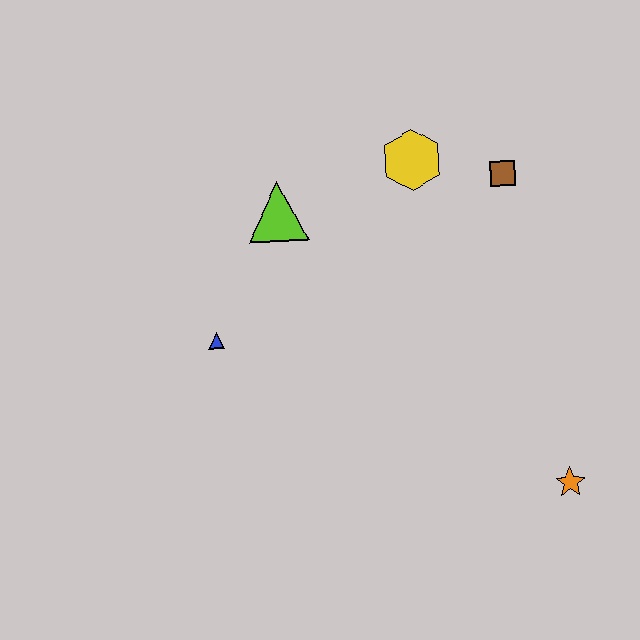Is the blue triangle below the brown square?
Yes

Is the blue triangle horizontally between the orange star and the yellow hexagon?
No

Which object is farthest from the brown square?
The blue triangle is farthest from the brown square.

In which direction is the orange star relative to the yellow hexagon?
The orange star is below the yellow hexagon.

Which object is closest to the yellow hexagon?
The brown square is closest to the yellow hexagon.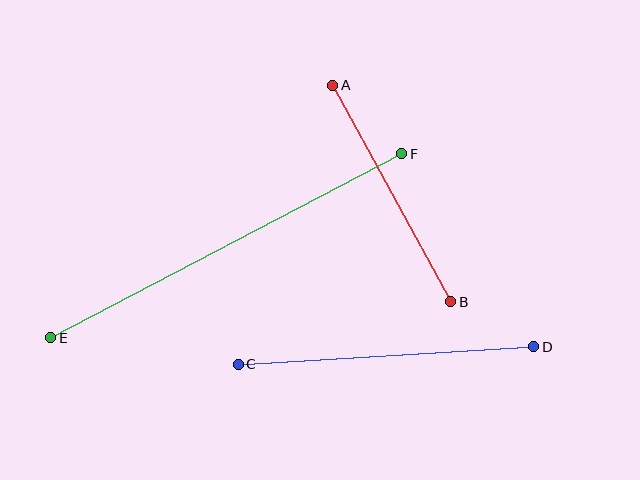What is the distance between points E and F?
The distance is approximately 396 pixels.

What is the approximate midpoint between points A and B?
The midpoint is at approximately (392, 193) pixels.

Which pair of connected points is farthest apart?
Points E and F are farthest apart.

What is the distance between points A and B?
The distance is approximately 247 pixels.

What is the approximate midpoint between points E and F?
The midpoint is at approximately (226, 246) pixels.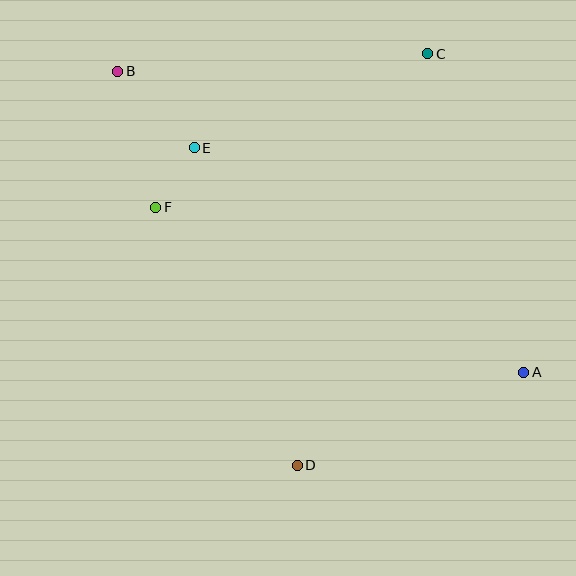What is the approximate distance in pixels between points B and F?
The distance between B and F is approximately 141 pixels.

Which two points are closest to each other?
Points E and F are closest to each other.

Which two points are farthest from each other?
Points A and B are farthest from each other.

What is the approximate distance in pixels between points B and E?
The distance between B and E is approximately 108 pixels.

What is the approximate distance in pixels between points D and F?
The distance between D and F is approximately 294 pixels.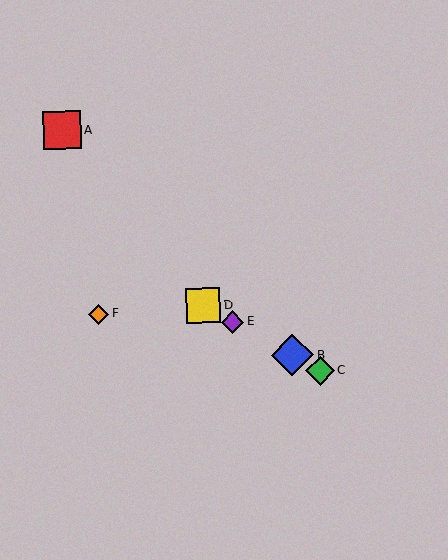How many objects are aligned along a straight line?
4 objects (B, C, D, E) are aligned along a straight line.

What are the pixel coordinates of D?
Object D is at (203, 306).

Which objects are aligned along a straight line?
Objects B, C, D, E are aligned along a straight line.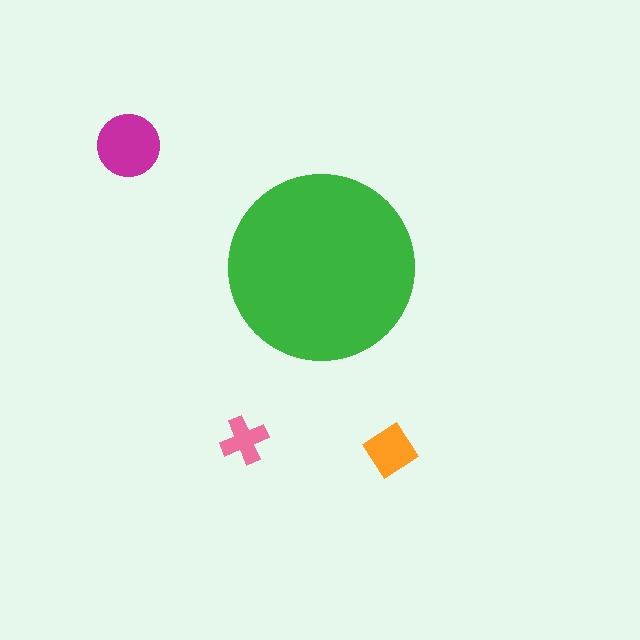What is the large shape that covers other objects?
A green circle.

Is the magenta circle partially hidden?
No, the magenta circle is fully visible.